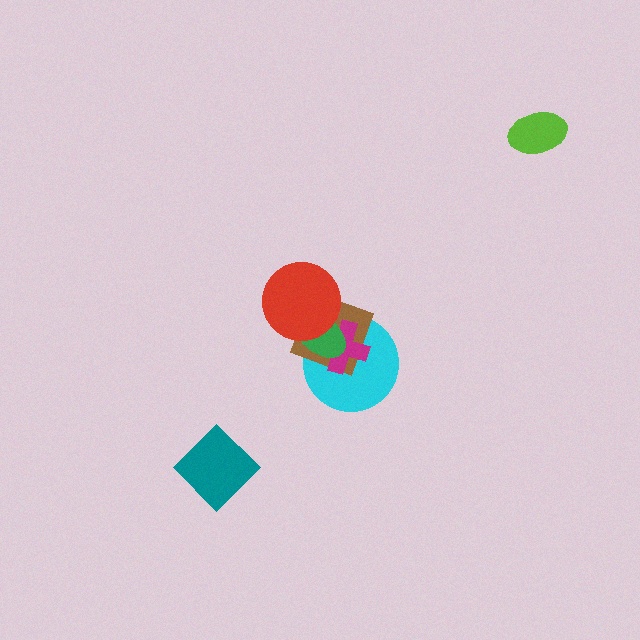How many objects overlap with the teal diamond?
0 objects overlap with the teal diamond.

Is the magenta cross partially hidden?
Yes, it is partially covered by another shape.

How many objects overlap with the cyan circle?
3 objects overlap with the cyan circle.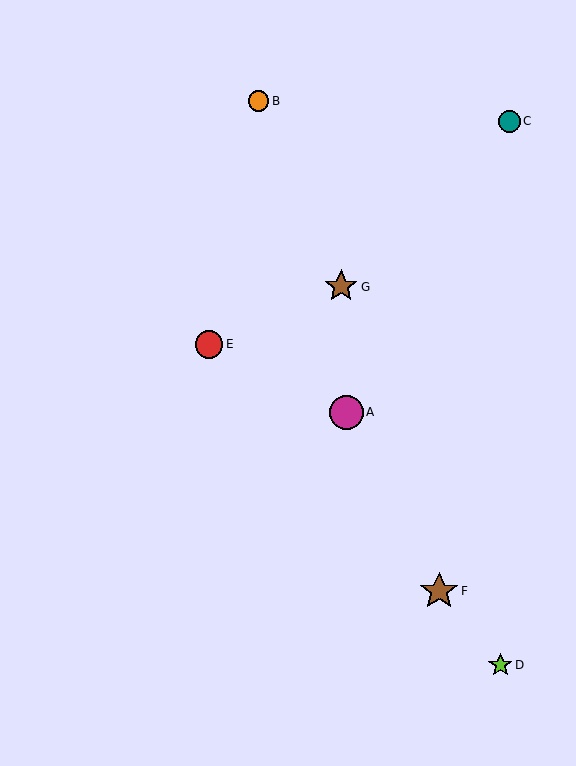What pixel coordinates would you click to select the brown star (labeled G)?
Click at (341, 287) to select the brown star G.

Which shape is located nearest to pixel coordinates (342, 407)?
The magenta circle (labeled A) at (347, 412) is nearest to that location.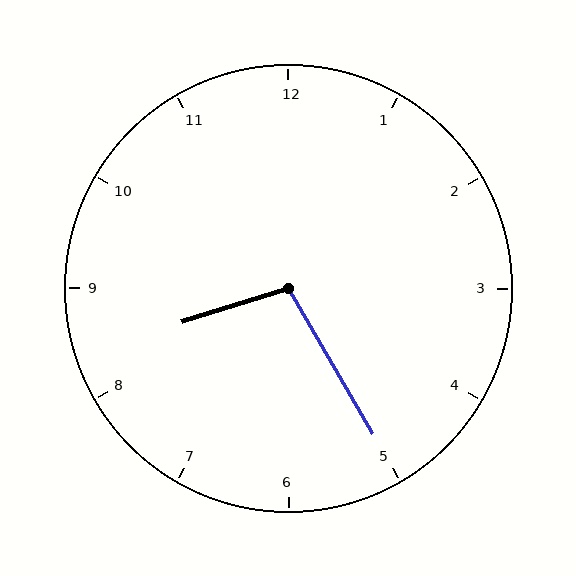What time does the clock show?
8:25.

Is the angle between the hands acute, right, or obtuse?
It is obtuse.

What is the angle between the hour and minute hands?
Approximately 102 degrees.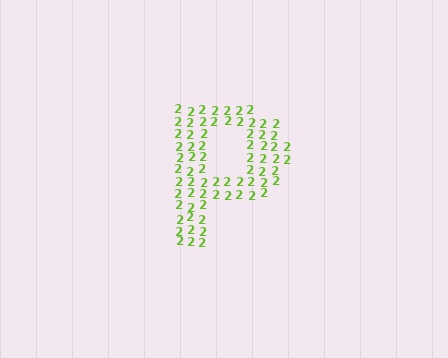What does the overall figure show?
The overall figure shows the letter P.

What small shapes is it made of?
It is made of small digit 2's.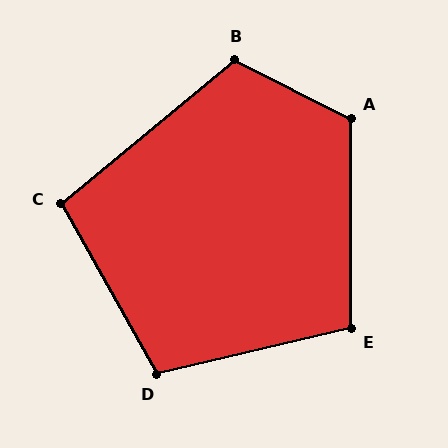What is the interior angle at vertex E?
Approximately 103 degrees (obtuse).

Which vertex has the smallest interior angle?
C, at approximately 100 degrees.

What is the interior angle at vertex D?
Approximately 106 degrees (obtuse).